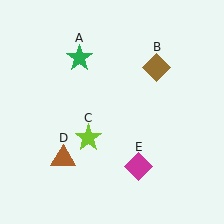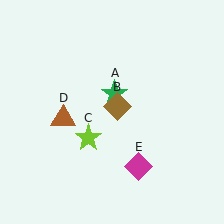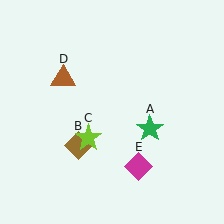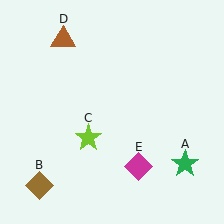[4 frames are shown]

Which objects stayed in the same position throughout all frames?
Lime star (object C) and magenta diamond (object E) remained stationary.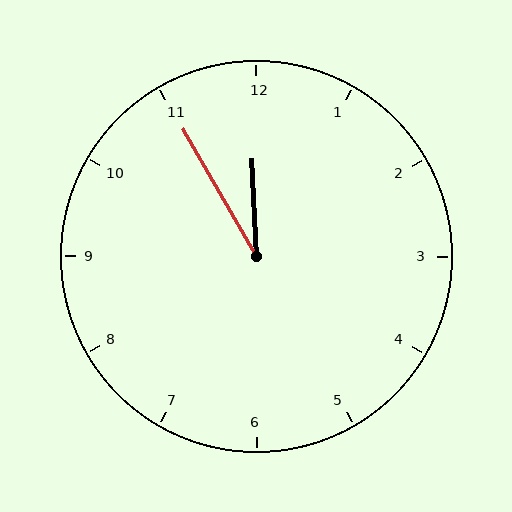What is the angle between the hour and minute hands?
Approximately 28 degrees.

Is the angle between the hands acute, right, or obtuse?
It is acute.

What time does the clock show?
11:55.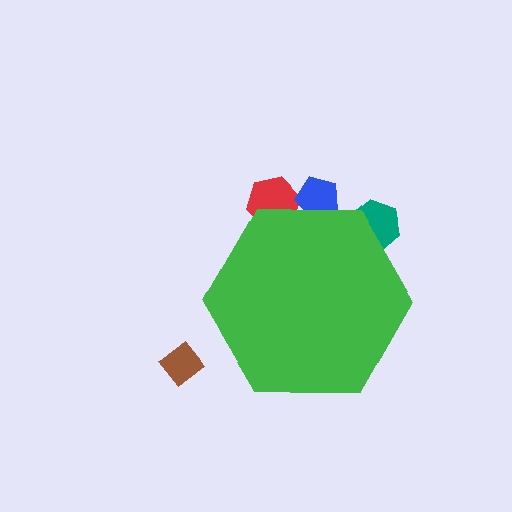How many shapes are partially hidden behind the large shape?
3 shapes are partially hidden.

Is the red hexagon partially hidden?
Yes, the red hexagon is partially hidden behind the green hexagon.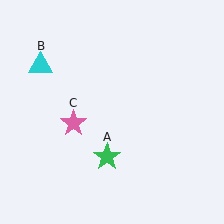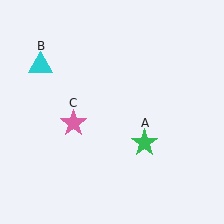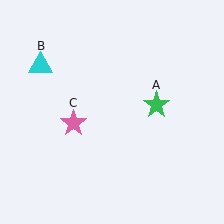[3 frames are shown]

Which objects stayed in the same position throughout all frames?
Cyan triangle (object B) and pink star (object C) remained stationary.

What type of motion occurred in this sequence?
The green star (object A) rotated counterclockwise around the center of the scene.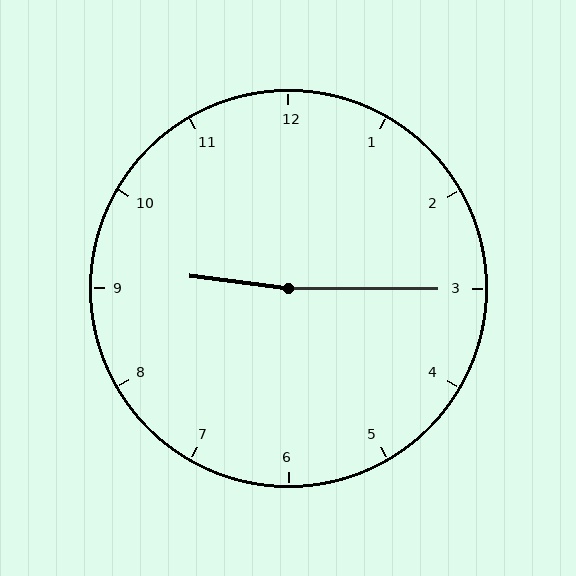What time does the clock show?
9:15.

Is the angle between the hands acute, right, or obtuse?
It is obtuse.